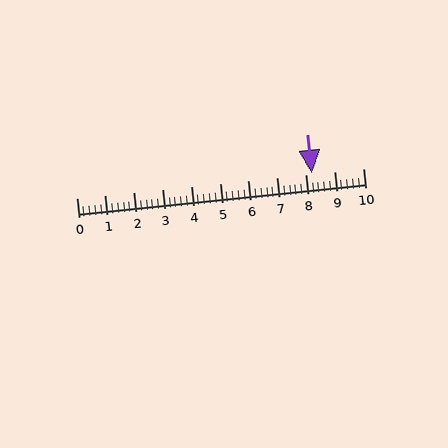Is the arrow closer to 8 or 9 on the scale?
The arrow is closer to 8.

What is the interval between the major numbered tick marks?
The major tick marks are spaced 1 units apart.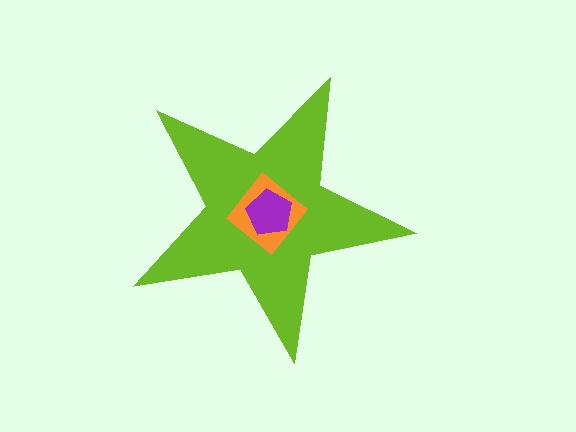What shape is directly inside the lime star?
The orange diamond.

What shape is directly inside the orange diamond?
The purple pentagon.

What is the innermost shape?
The purple pentagon.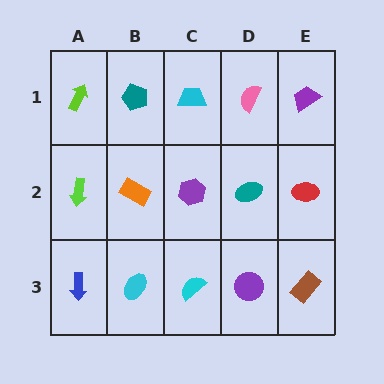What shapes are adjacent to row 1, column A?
A lime arrow (row 2, column A), a teal pentagon (row 1, column B).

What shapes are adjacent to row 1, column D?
A teal ellipse (row 2, column D), a cyan trapezoid (row 1, column C), a purple trapezoid (row 1, column E).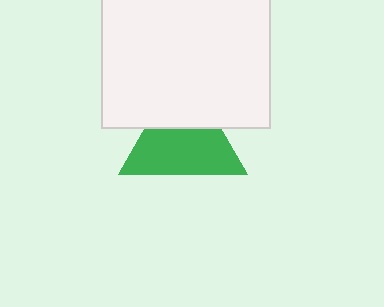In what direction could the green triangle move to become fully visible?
The green triangle could move down. That would shift it out from behind the white square entirely.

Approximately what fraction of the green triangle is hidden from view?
Roughly 35% of the green triangle is hidden behind the white square.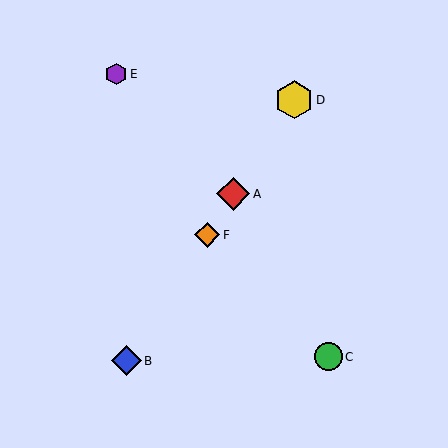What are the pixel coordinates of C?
Object C is at (328, 357).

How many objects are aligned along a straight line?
4 objects (A, B, D, F) are aligned along a straight line.